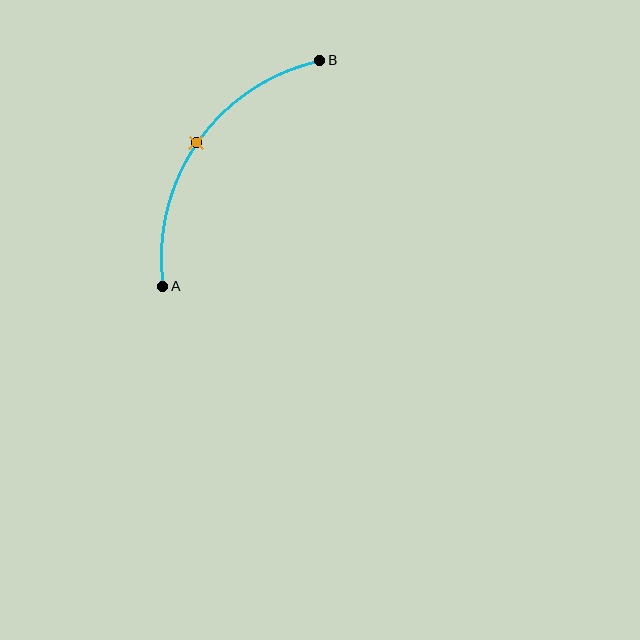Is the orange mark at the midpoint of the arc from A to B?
Yes. The orange mark lies on the arc at equal arc-length from both A and B — it is the arc midpoint.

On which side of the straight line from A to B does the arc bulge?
The arc bulges above and to the left of the straight line connecting A and B.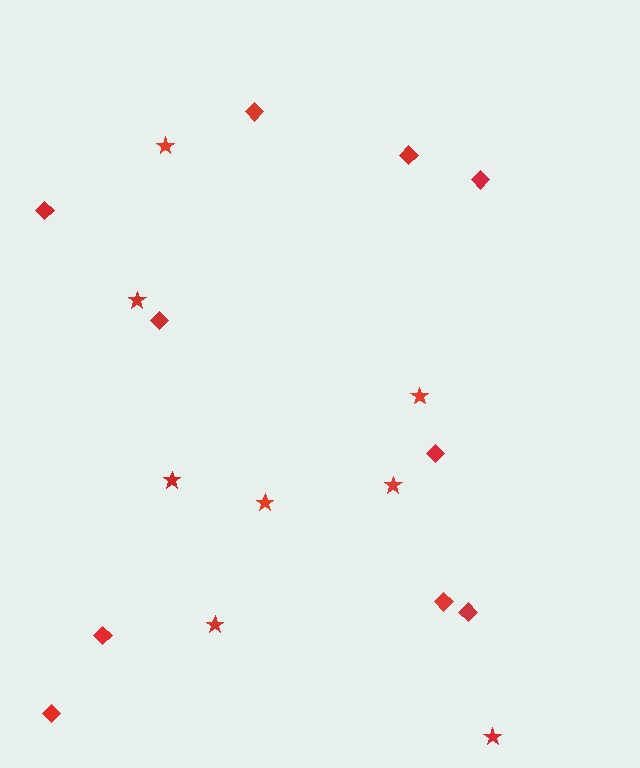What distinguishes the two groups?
There are 2 groups: one group of stars (8) and one group of diamonds (10).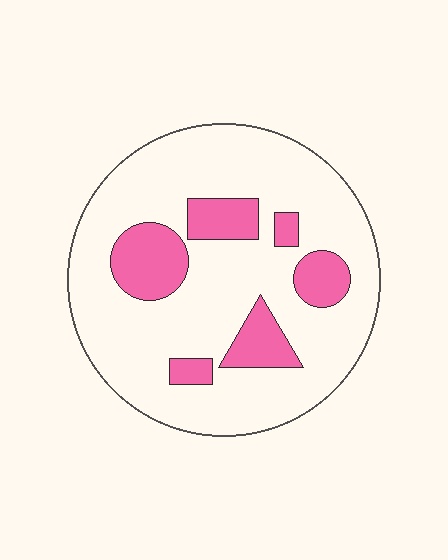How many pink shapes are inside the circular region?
6.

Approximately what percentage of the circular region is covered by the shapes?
Approximately 20%.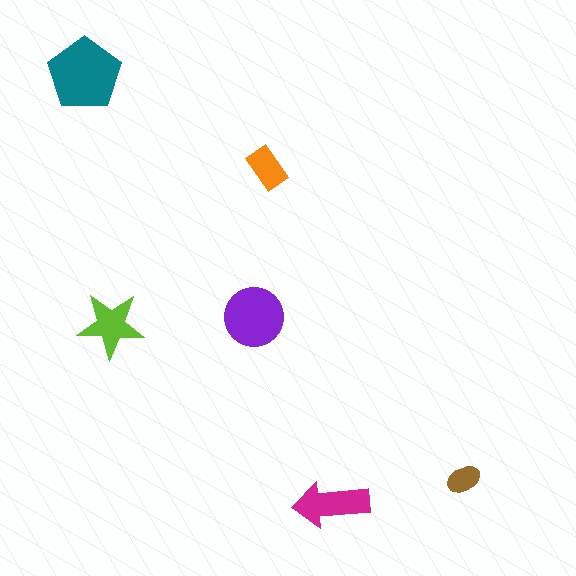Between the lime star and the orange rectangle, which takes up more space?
The lime star.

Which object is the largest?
The teal pentagon.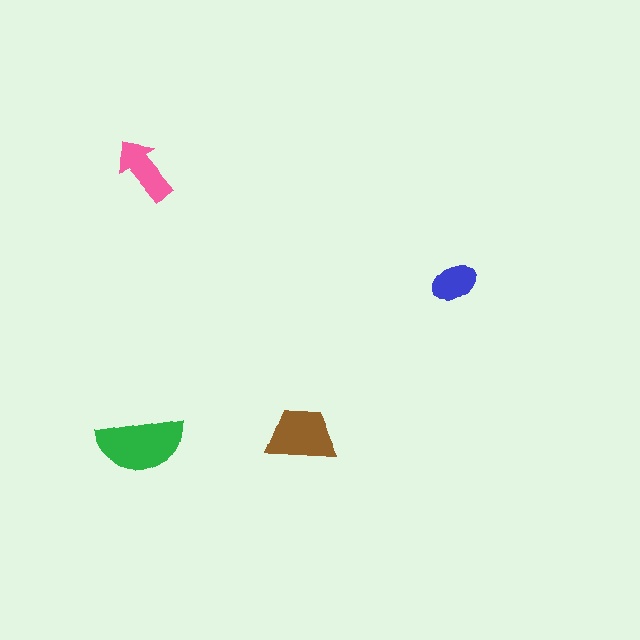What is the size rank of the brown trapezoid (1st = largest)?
2nd.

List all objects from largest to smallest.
The green semicircle, the brown trapezoid, the pink arrow, the blue ellipse.